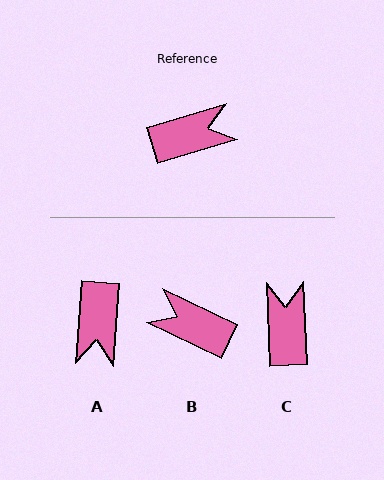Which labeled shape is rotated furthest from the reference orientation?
B, about 138 degrees away.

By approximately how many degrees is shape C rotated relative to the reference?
Approximately 76 degrees counter-clockwise.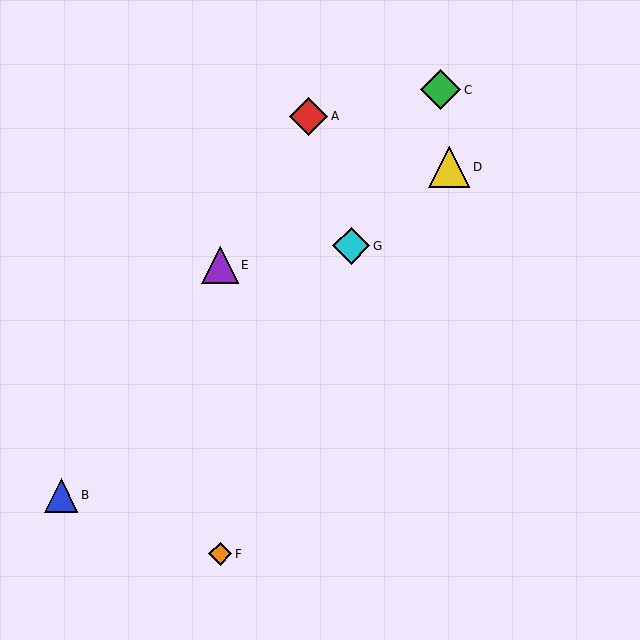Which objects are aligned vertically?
Objects E, F are aligned vertically.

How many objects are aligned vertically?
2 objects (E, F) are aligned vertically.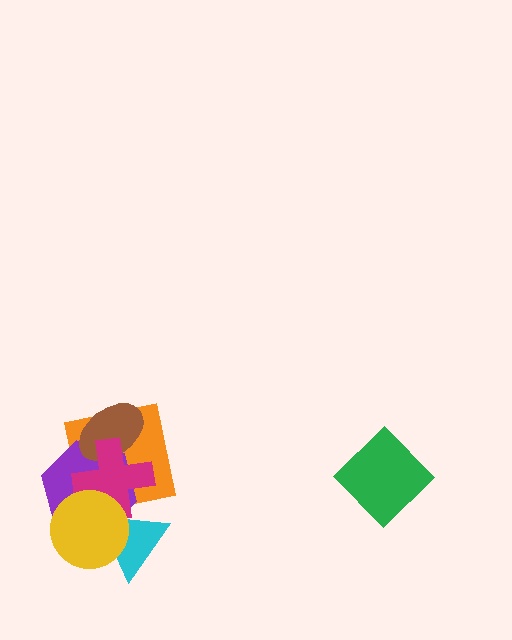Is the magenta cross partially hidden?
Yes, it is partially covered by another shape.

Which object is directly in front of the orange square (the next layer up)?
The purple hexagon is directly in front of the orange square.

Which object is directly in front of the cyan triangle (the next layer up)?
The magenta cross is directly in front of the cyan triangle.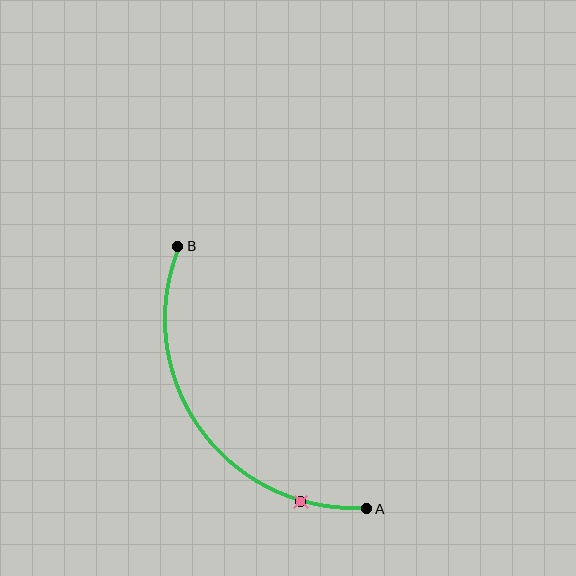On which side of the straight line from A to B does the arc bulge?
The arc bulges below and to the left of the straight line connecting A and B.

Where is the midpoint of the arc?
The arc midpoint is the point on the curve farthest from the straight line joining A and B. It sits below and to the left of that line.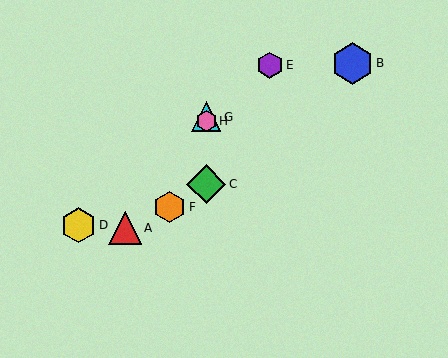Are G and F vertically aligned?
No, G is at x≈206 and F is at x≈170.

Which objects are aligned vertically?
Objects C, G, H are aligned vertically.